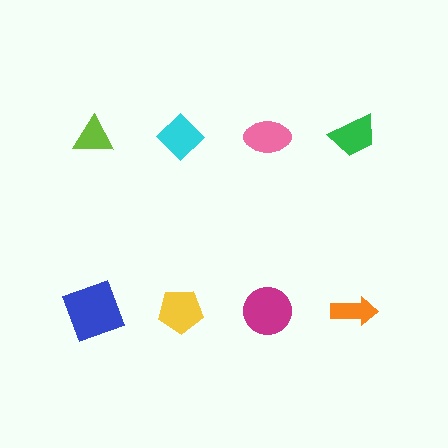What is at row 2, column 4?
An orange arrow.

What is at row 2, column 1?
A blue square.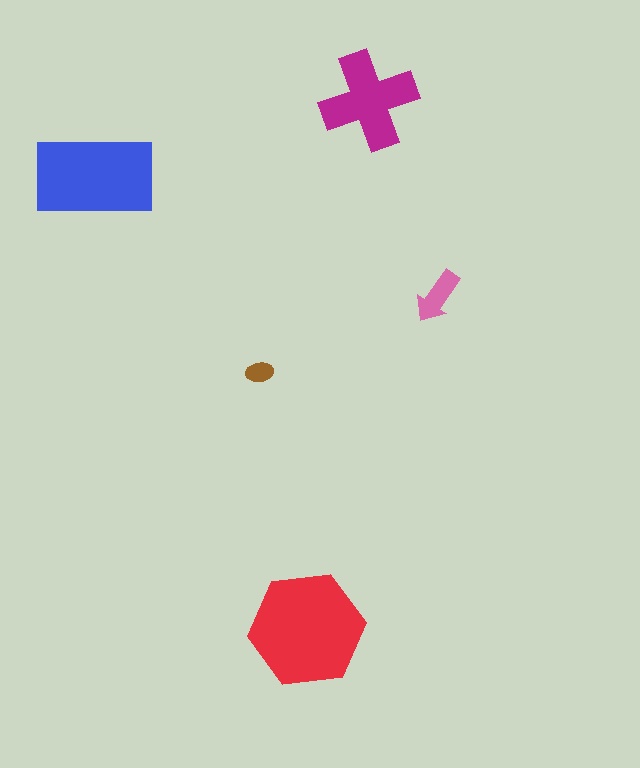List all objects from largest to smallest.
The red hexagon, the blue rectangle, the magenta cross, the pink arrow, the brown ellipse.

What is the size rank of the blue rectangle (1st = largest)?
2nd.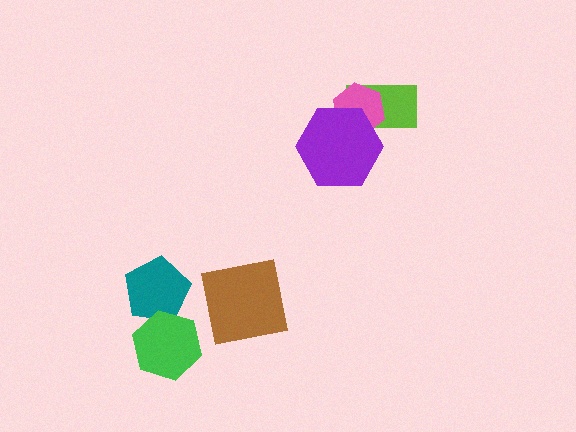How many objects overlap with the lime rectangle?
2 objects overlap with the lime rectangle.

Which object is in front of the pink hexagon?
The purple hexagon is in front of the pink hexagon.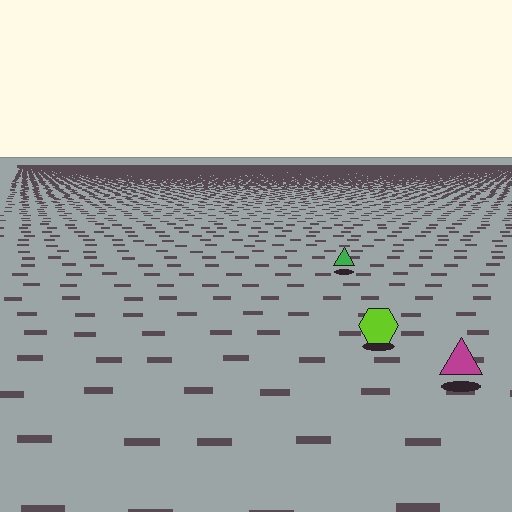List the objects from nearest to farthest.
From nearest to farthest: the magenta triangle, the lime hexagon, the green triangle.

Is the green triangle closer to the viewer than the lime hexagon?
No. The lime hexagon is closer — you can tell from the texture gradient: the ground texture is coarser near it.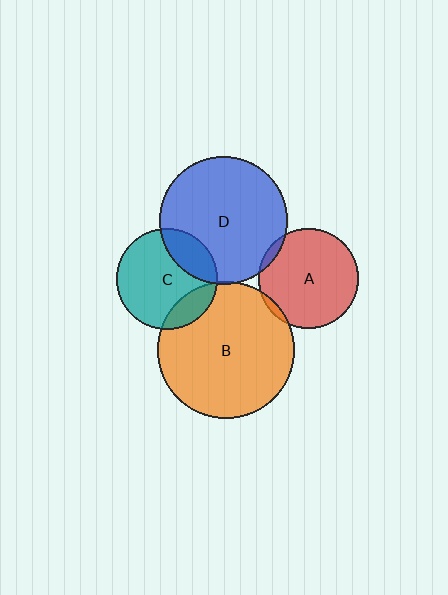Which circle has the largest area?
Circle B (orange).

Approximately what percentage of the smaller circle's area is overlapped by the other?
Approximately 5%.